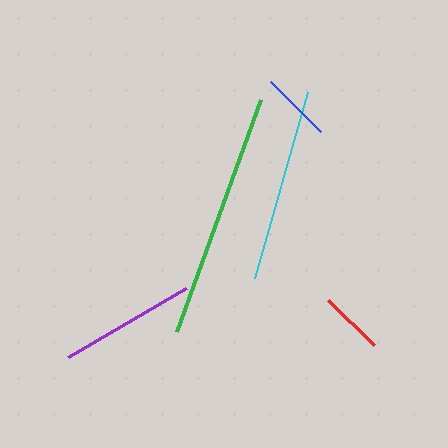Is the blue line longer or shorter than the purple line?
The purple line is longer than the blue line.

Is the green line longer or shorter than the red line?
The green line is longer than the red line.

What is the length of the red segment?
The red segment is approximately 64 pixels long.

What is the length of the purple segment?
The purple segment is approximately 136 pixels long.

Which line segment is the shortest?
The red line is the shortest at approximately 64 pixels.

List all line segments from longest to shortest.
From longest to shortest: green, cyan, purple, blue, red.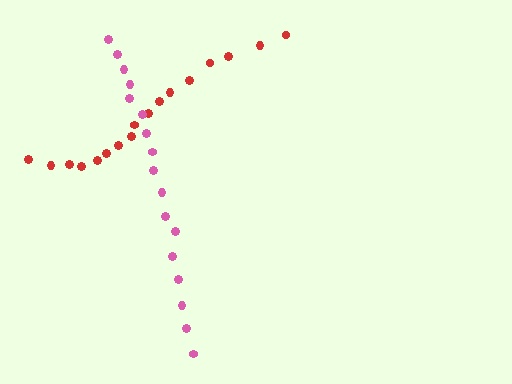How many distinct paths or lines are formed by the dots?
There are 2 distinct paths.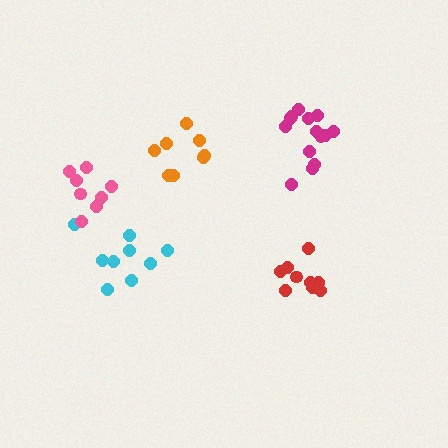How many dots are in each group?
Group 1: 9 dots, Group 2: 14 dots, Group 3: 8 dots, Group 4: 8 dots, Group 5: 9 dots (48 total).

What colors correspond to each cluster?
The clusters are colored: cyan, magenta, orange, pink, red.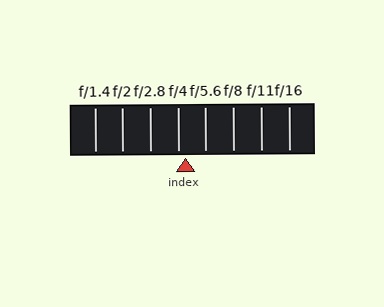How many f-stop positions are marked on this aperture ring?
There are 8 f-stop positions marked.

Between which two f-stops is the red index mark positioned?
The index mark is between f/4 and f/5.6.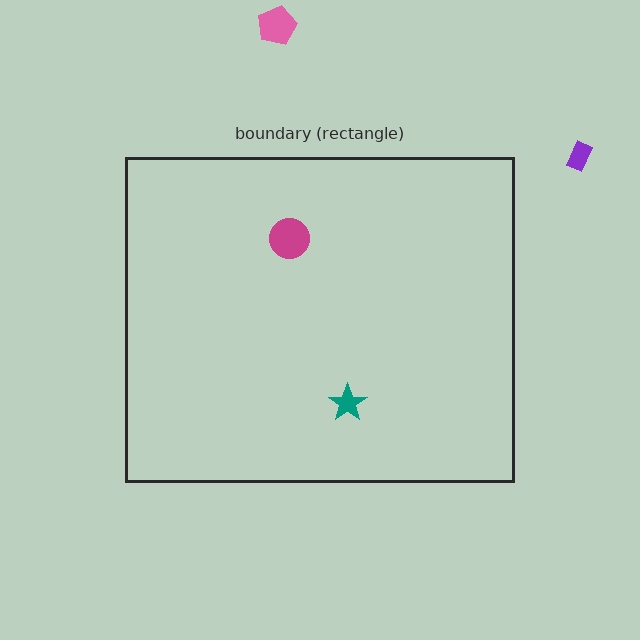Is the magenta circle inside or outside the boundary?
Inside.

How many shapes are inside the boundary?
2 inside, 2 outside.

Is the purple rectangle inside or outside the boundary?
Outside.